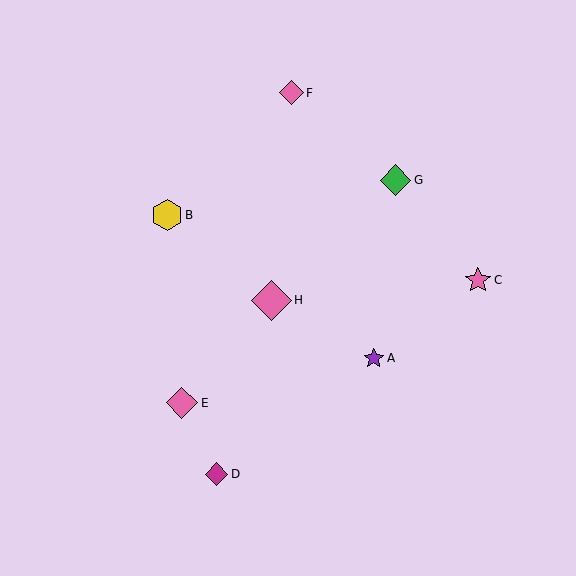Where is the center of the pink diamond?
The center of the pink diamond is at (182, 403).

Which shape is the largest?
The pink diamond (labeled H) is the largest.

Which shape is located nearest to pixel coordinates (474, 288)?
The pink star (labeled C) at (478, 280) is nearest to that location.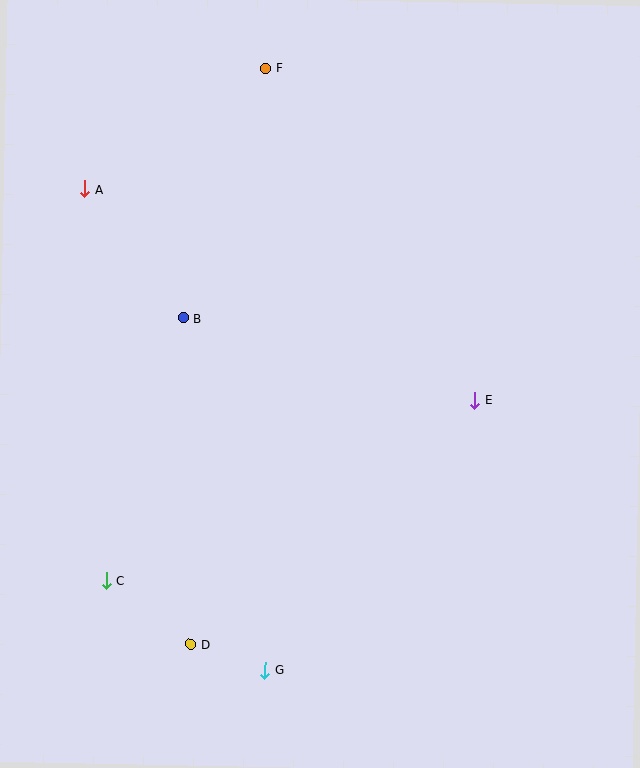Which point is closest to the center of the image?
Point B at (184, 318) is closest to the center.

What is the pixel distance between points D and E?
The distance between D and E is 374 pixels.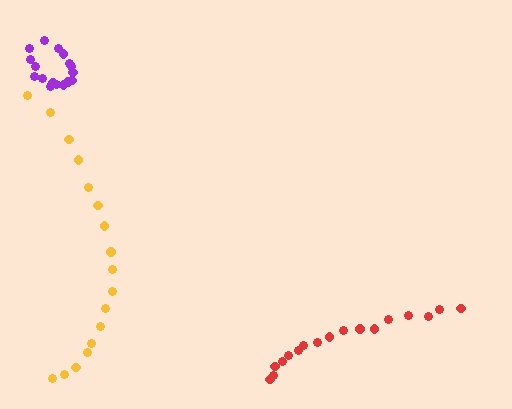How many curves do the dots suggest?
There are 3 distinct paths.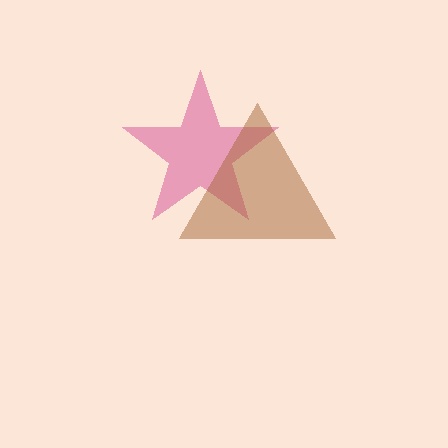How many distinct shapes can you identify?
There are 2 distinct shapes: a pink star, a brown triangle.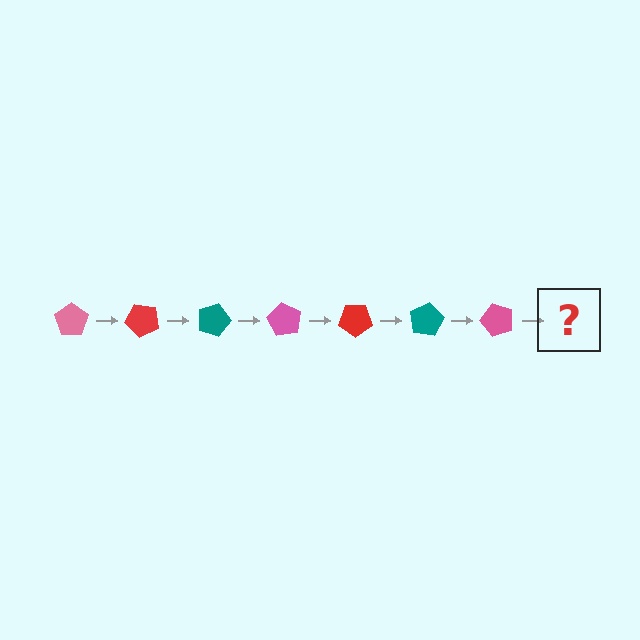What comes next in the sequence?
The next element should be a red pentagon, rotated 315 degrees from the start.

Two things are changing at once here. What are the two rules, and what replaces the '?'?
The two rules are that it rotates 45 degrees each step and the color cycles through pink, red, and teal. The '?' should be a red pentagon, rotated 315 degrees from the start.